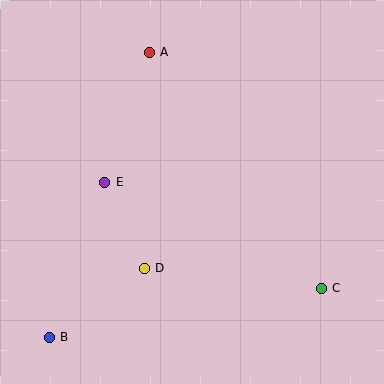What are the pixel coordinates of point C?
Point C is at (321, 288).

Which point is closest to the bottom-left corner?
Point B is closest to the bottom-left corner.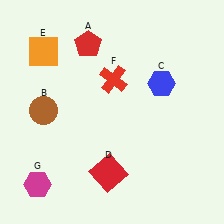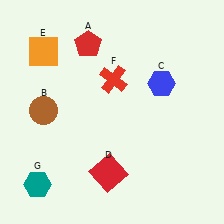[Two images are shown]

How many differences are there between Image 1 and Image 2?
There is 1 difference between the two images.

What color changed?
The hexagon (G) changed from magenta in Image 1 to teal in Image 2.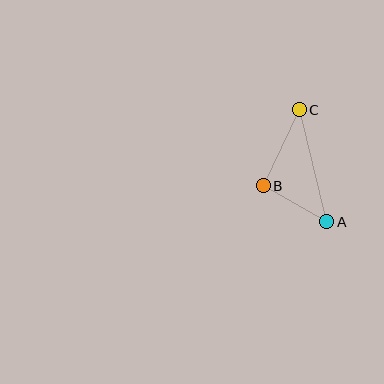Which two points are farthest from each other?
Points A and C are farthest from each other.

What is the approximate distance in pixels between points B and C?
The distance between B and C is approximately 84 pixels.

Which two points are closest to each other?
Points A and B are closest to each other.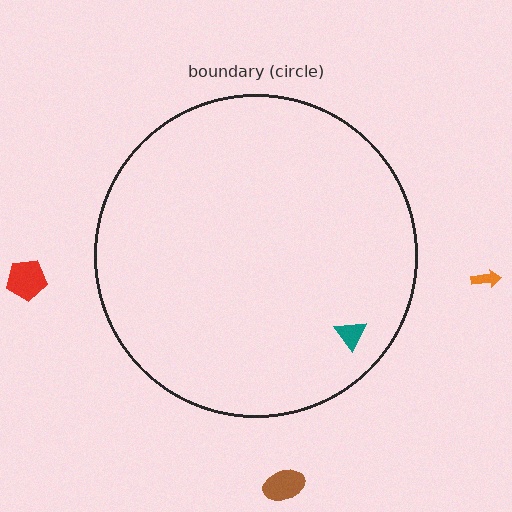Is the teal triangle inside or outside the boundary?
Inside.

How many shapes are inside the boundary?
1 inside, 3 outside.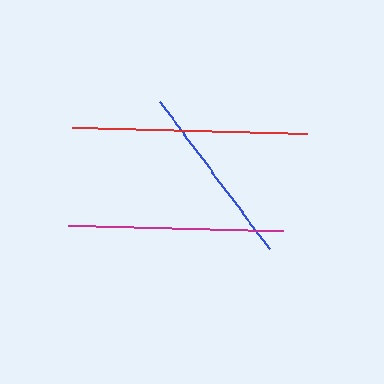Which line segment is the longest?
The red line is the longest at approximately 235 pixels.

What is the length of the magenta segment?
The magenta segment is approximately 215 pixels long.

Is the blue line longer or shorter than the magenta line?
The magenta line is longer than the blue line.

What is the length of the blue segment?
The blue segment is approximately 183 pixels long.